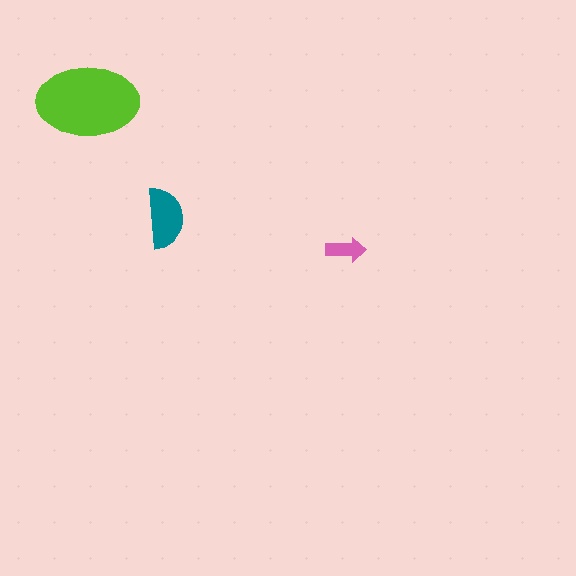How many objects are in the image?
There are 3 objects in the image.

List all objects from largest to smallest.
The lime ellipse, the teal semicircle, the pink arrow.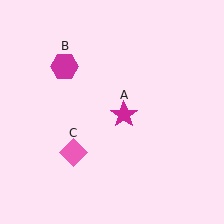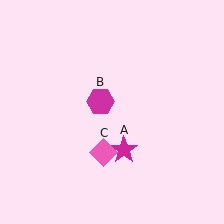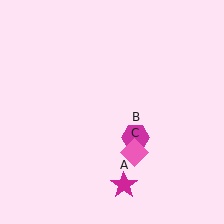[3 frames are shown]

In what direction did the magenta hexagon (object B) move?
The magenta hexagon (object B) moved down and to the right.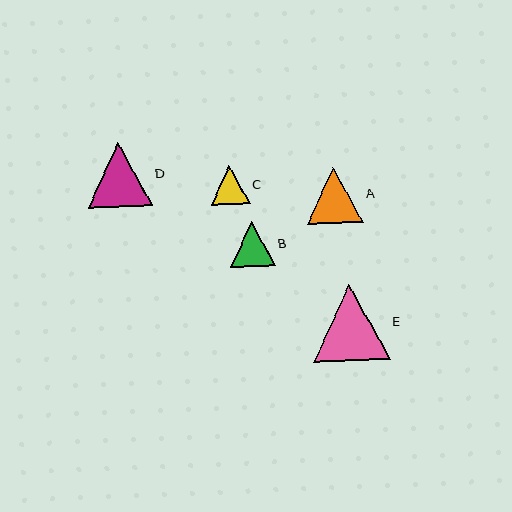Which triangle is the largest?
Triangle E is the largest with a size of approximately 77 pixels.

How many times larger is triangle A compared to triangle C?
Triangle A is approximately 1.5 times the size of triangle C.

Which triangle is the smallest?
Triangle C is the smallest with a size of approximately 38 pixels.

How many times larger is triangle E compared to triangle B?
Triangle E is approximately 1.7 times the size of triangle B.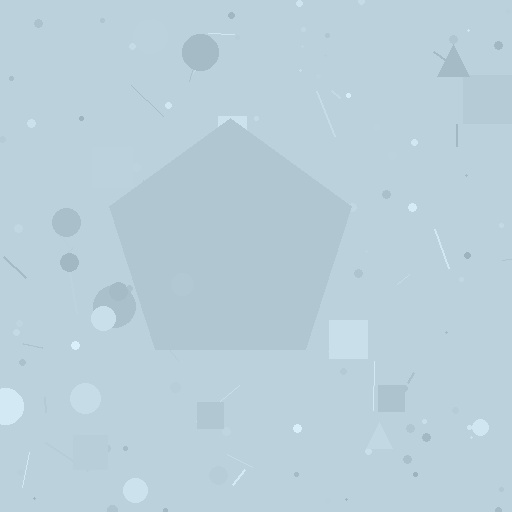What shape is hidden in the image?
A pentagon is hidden in the image.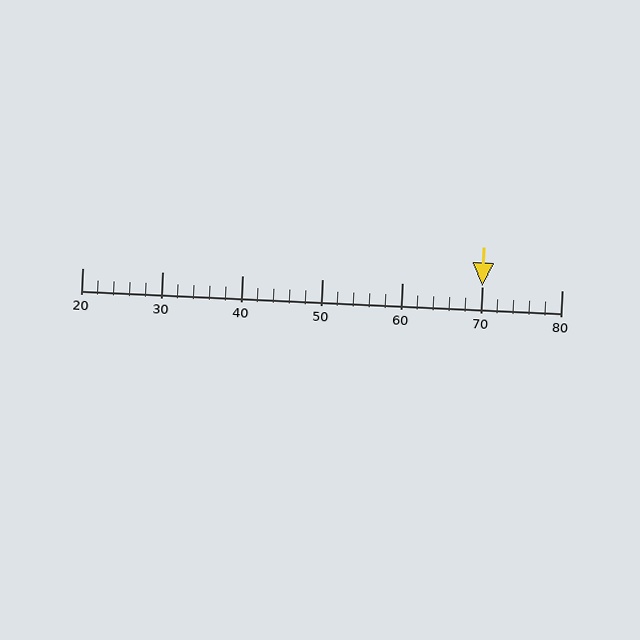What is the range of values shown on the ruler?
The ruler shows values from 20 to 80.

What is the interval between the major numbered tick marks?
The major tick marks are spaced 10 units apart.